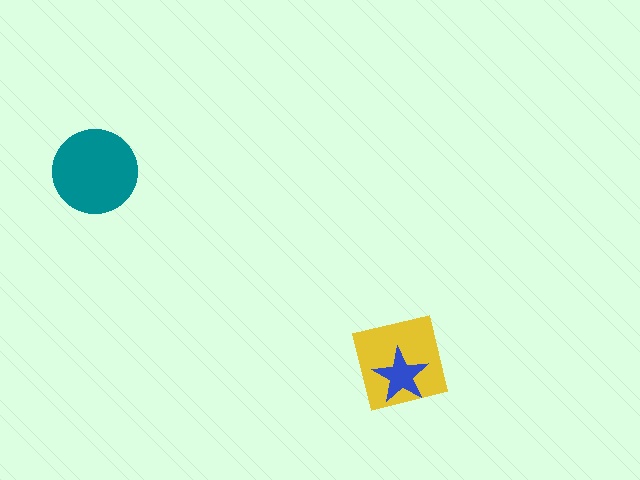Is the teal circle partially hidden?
No, no other shape covers it.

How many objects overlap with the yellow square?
1 object overlaps with the yellow square.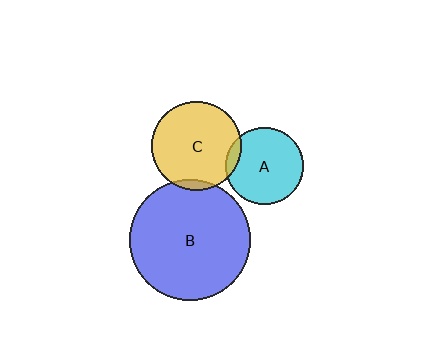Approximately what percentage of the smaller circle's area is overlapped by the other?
Approximately 10%.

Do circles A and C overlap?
Yes.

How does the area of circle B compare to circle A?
Approximately 2.4 times.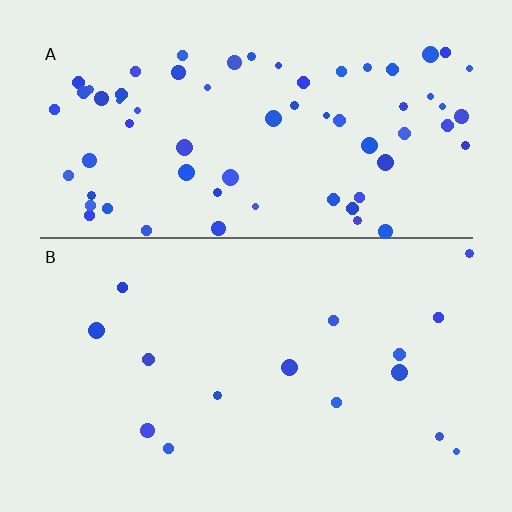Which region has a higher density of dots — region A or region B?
A (the top).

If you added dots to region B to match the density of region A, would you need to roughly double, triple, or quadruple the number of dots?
Approximately quadruple.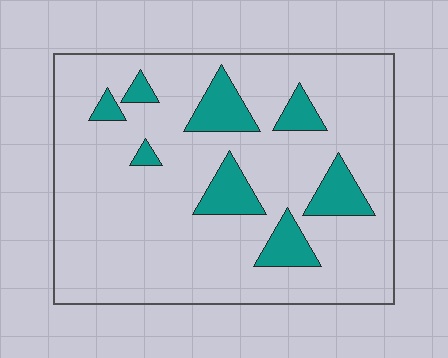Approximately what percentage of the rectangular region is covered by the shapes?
Approximately 15%.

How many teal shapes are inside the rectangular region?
8.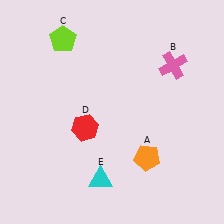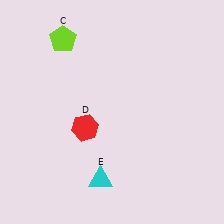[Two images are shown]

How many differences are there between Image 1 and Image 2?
There are 2 differences between the two images.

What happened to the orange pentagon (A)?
The orange pentagon (A) was removed in Image 2. It was in the bottom-right area of Image 1.